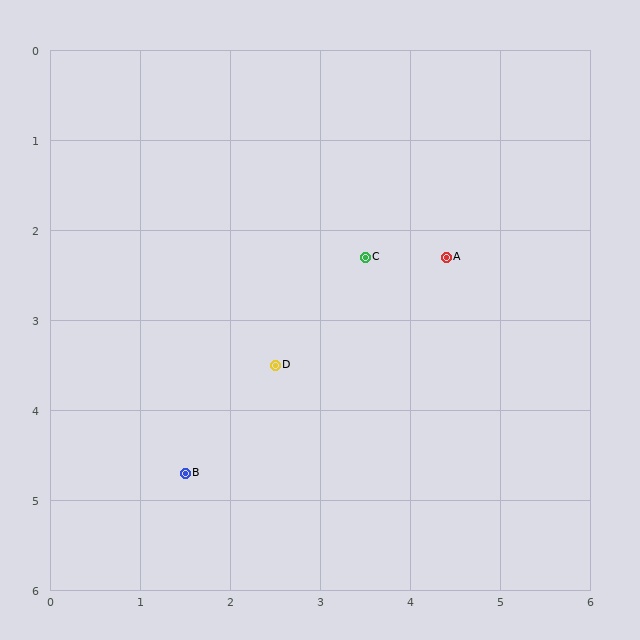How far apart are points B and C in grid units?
Points B and C are about 3.1 grid units apart.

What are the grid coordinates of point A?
Point A is at approximately (4.4, 2.3).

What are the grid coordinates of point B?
Point B is at approximately (1.5, 4.7).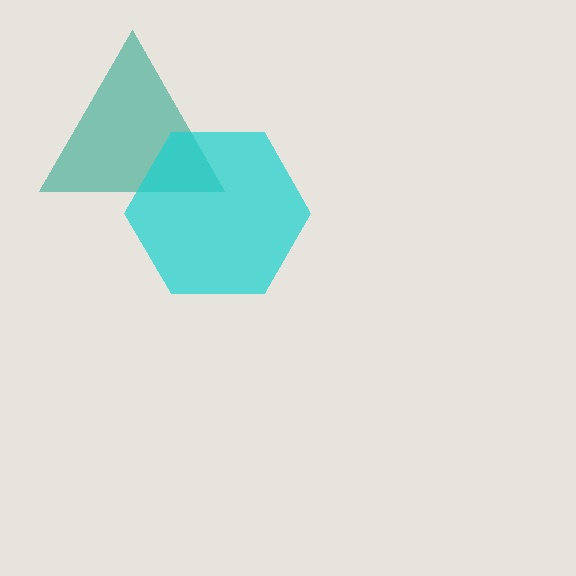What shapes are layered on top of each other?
The layered shapes are: a teal triangle, a cyan hexagon.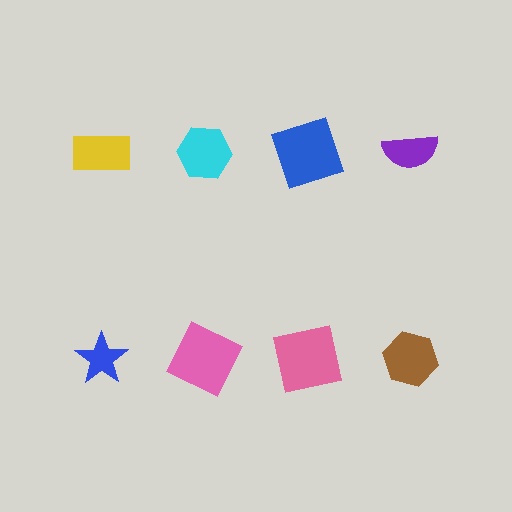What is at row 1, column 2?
A cyan hexagon.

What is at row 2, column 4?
A brown hexagon.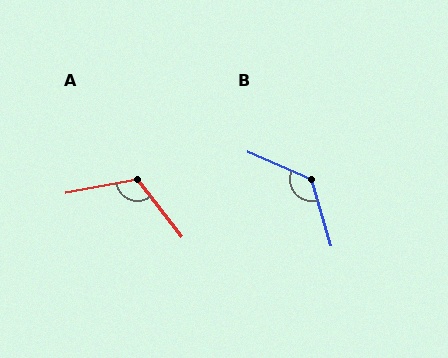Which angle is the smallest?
A, at approximately 117 degrees.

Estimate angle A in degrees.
Approximately 117 degrees.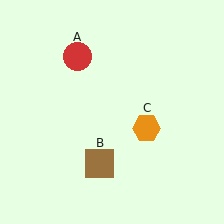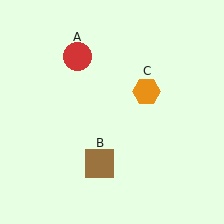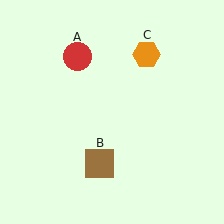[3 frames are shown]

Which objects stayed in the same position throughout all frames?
Red circle (object A) and brown square (object B) remained stationary.